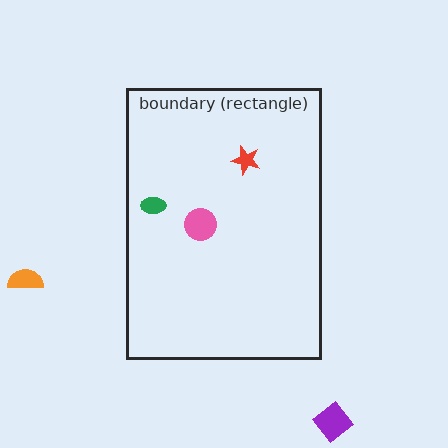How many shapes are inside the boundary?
3 inside, 2 outside.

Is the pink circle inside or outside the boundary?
Inside.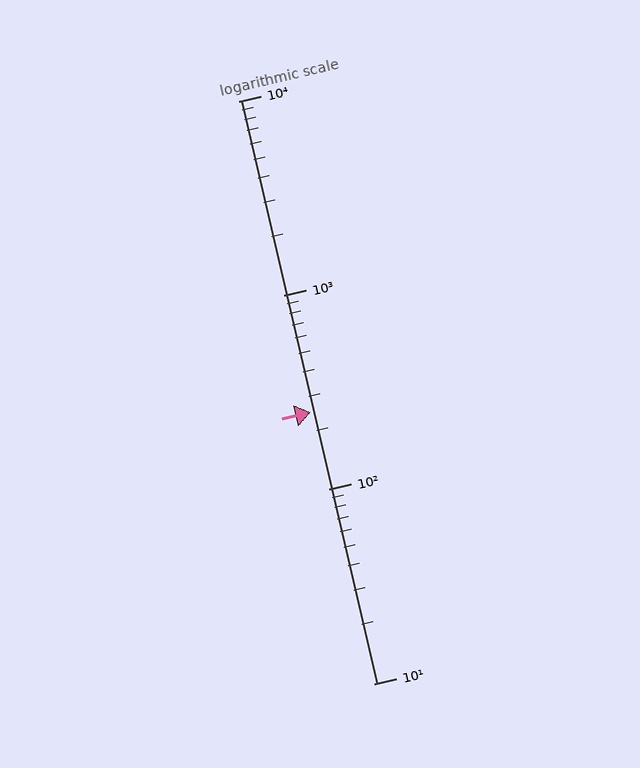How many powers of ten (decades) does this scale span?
The scale spans 3 decades, from 10 to 10000.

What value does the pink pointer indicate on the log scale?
The pointer indicates approximately 250.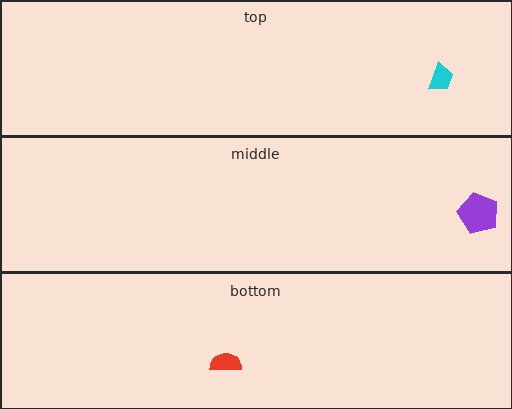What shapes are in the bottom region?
The red semicircle.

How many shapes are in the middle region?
1.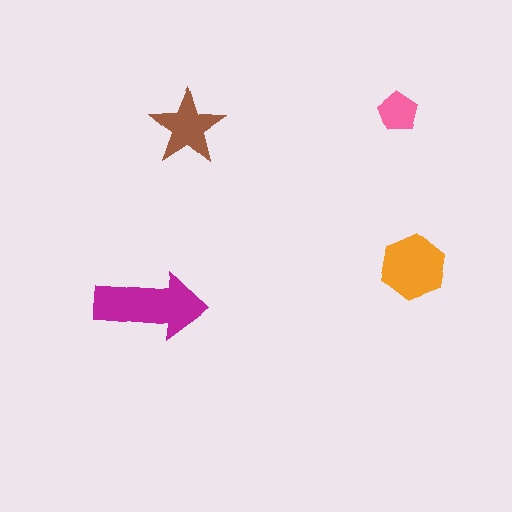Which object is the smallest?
The pink pentagon.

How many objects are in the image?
There are 4 objects in the image.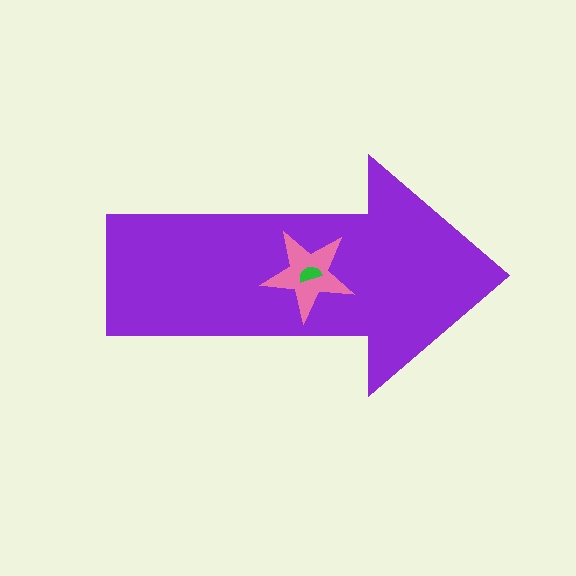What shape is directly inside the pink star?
The green semicircle.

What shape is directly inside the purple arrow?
The pink star.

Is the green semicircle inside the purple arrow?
Yes.